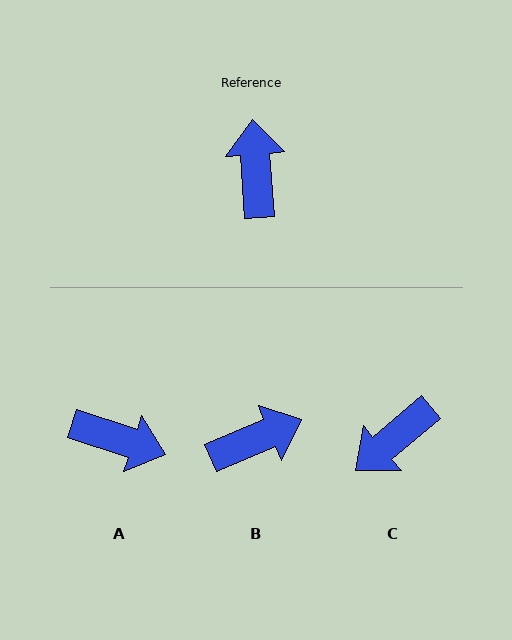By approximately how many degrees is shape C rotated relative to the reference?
Approximately 126 degrees counter-clockwise.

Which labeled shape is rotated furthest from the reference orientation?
C, about 126 degrees away.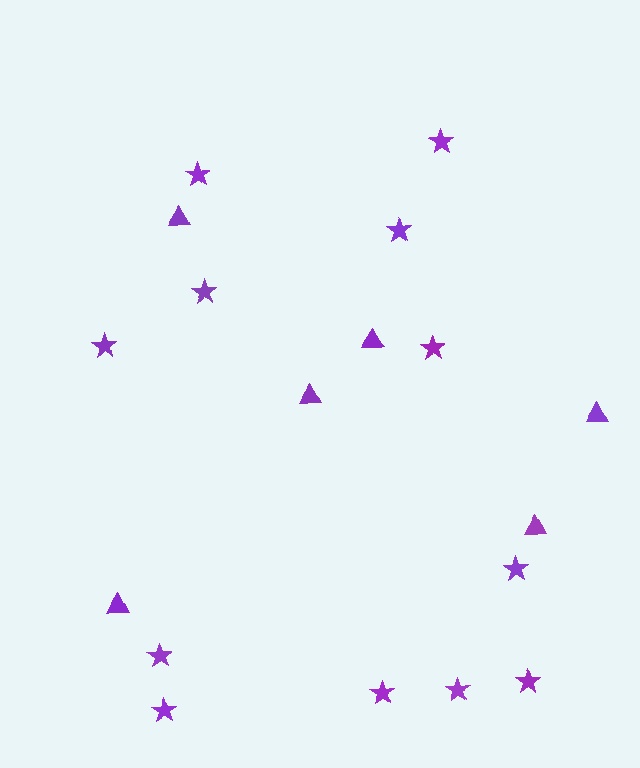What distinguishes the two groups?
There are 2 groups: one group of triangles (6) and one group of stars (12).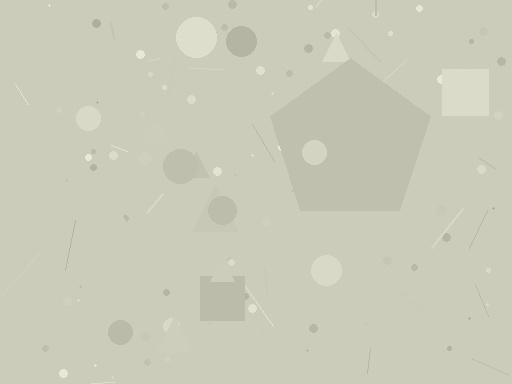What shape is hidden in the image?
A pentagon is hidden in the image.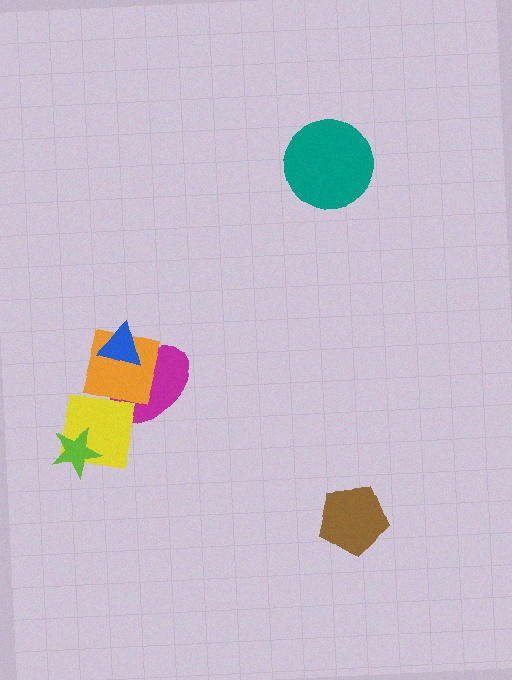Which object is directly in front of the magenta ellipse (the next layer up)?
The orange square is directly in front of the magenta ellipse.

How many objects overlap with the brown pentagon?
0 objects overlap with the brown pentagon.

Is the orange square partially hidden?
Yes, it is partially covered by another shape.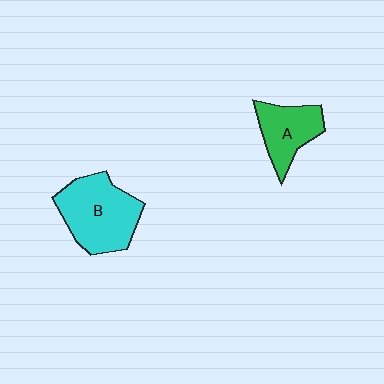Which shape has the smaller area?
Shape A (green).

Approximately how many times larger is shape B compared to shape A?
Approximately 1.6 times.